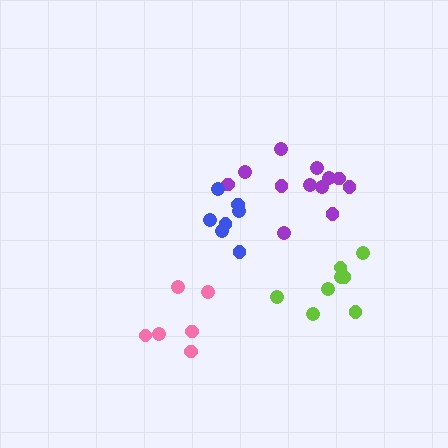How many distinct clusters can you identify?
There are 4 distinct clusters.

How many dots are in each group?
Group 1: 12 dots, Group 2: 7 dots, Group 3: 8 dots, Group 4: 6 dots (33 total).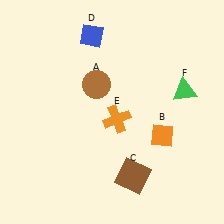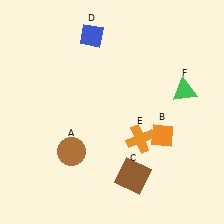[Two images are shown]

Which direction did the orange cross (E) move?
The orange cross (E) moved right.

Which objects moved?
The objects that moved are: the brown circle (A), the orange cross (E).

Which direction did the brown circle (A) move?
The brown circle (A) moved down.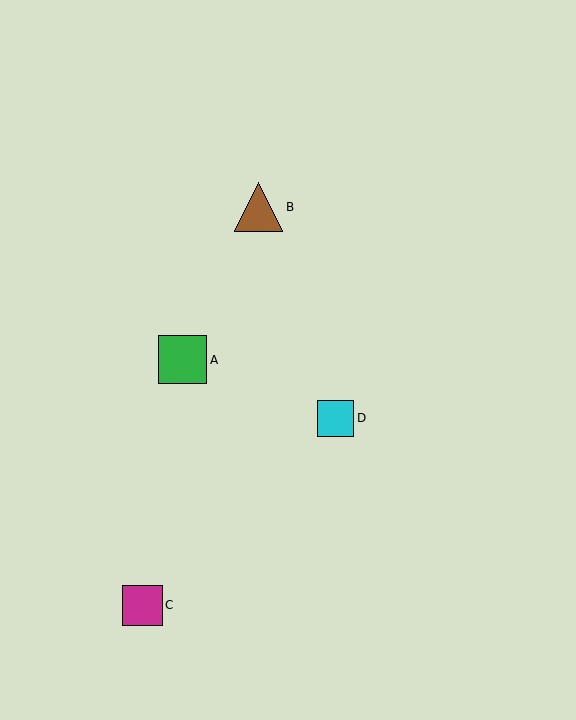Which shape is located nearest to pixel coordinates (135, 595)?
The magenta square (labeled C) at (142, 605) is nearest to that location.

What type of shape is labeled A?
Shape A is a green square.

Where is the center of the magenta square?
The center of the magenta square is at (142, 605).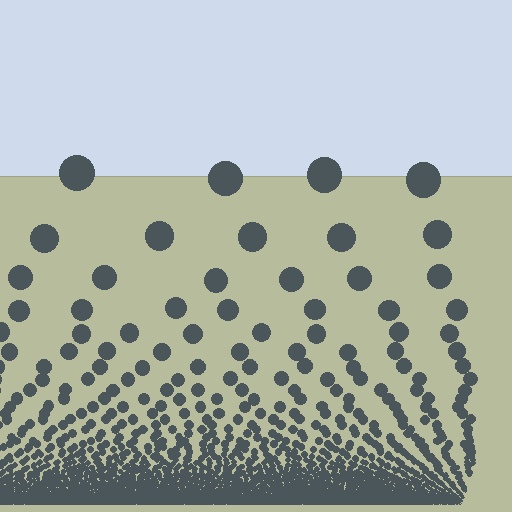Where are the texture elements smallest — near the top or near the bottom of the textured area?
Near the bottom.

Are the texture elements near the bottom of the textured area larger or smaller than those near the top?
Smaller. The gradient is inverted — elements near the bottom are smaller and denser.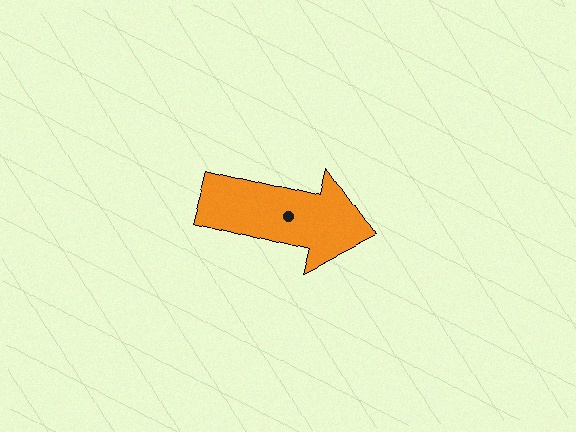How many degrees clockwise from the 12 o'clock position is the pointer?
Approximately 105 degrees.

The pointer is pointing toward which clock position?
Roughly 3 o'clock.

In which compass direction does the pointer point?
East.